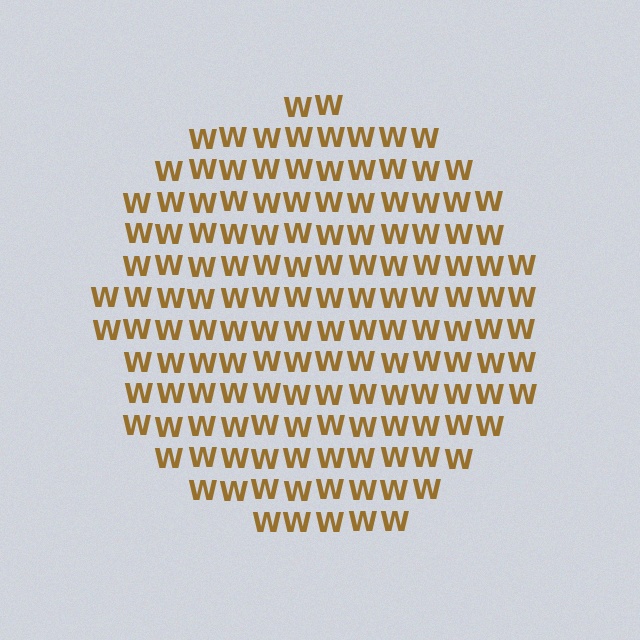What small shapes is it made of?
It is made of small letter W's.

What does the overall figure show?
The overall figure shows a circle.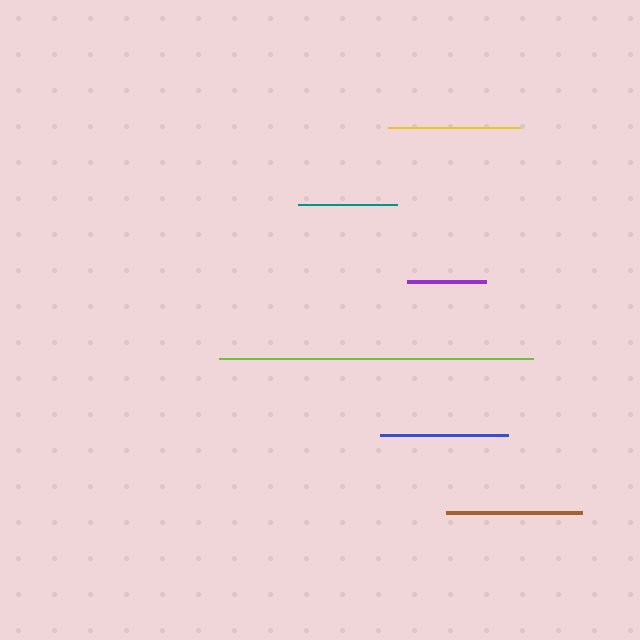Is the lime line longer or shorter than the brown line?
The lime line is longer than the brown line.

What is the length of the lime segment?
The lime segment is approximately 315 pixels long.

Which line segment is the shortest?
The purple line is the shortest at approximately 79 pixels.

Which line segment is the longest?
The lime line is the longest at approximately 315 pixels.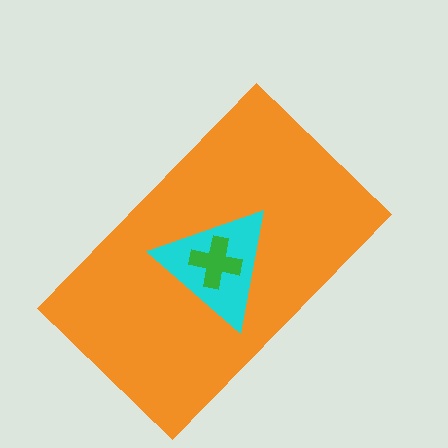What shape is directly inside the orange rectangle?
The cyan triangle.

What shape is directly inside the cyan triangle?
The green cross.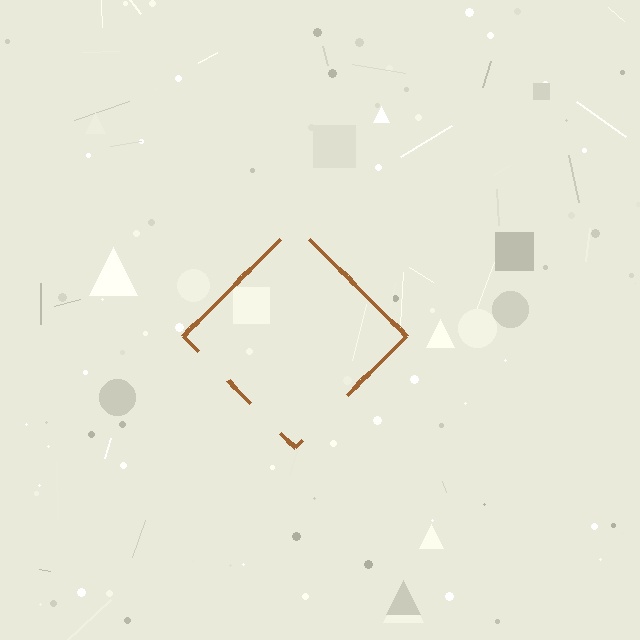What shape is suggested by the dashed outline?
The dashed outline suggests a diamond.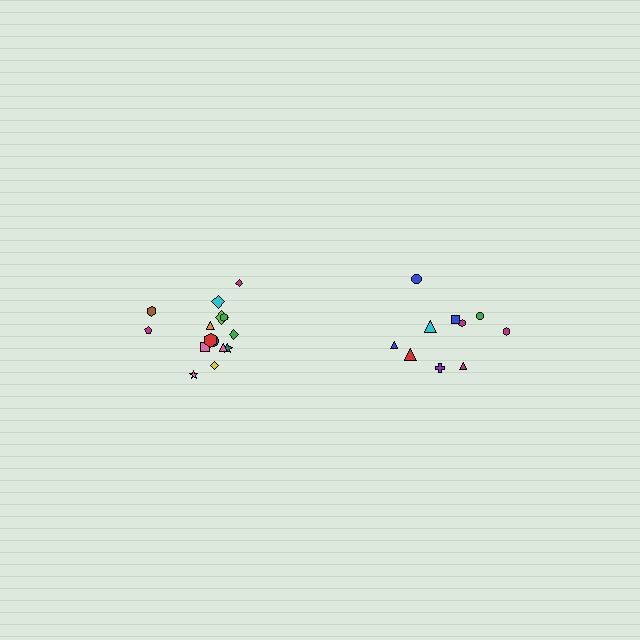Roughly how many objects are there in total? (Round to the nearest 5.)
Roughly 25 objects in total.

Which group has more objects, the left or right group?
The left group.